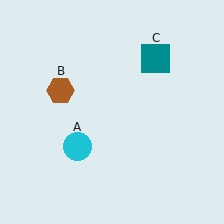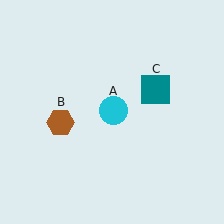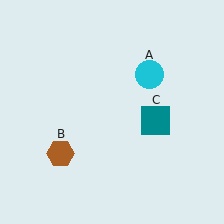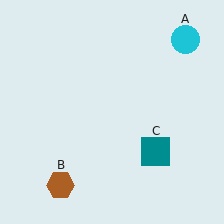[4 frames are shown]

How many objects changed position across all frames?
3 objects changed position: cyan circle (object A), brown hexagon (object B), teal square (object C).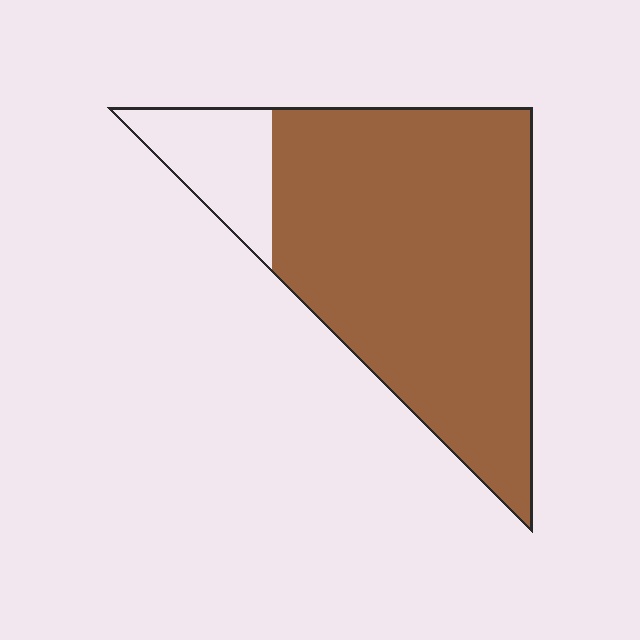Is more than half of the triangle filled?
Yes.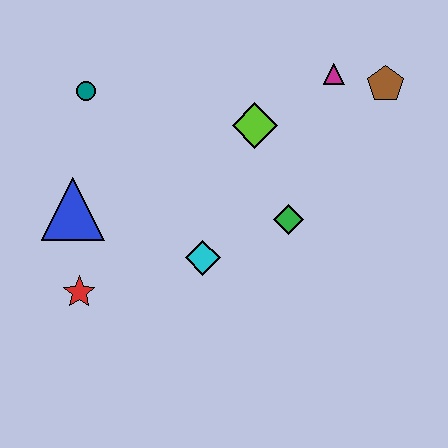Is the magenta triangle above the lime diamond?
Yes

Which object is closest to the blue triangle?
The red star is closest to the blue triangle.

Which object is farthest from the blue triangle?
The brown pentagon is farthest from the blue triangle.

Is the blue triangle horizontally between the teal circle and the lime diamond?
No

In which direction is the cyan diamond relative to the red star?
The cyan diamond is to the right of the red star.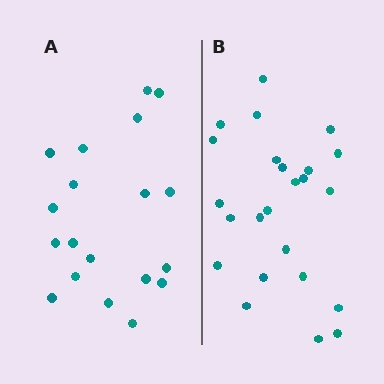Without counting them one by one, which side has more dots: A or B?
Region B (the right region) has more dots.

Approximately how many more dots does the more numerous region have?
Region B has about 5 more dots than region A.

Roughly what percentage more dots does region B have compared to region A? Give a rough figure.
About 25% more.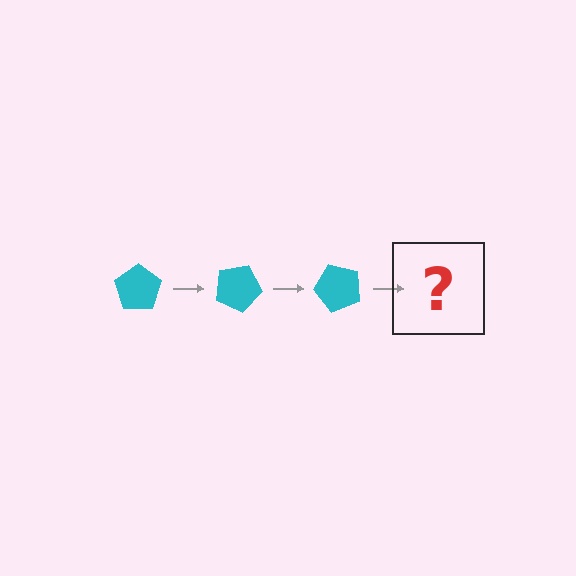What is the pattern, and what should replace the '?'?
The pattern is that the pentagon rotates 25 degrees each step. The '?' should be a cyan pentagon rotated 75 degrees.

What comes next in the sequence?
The next element should be a cyan pentagon rotated 75 degrees.